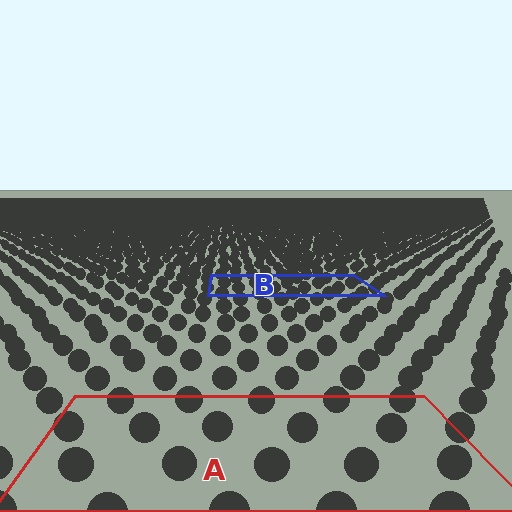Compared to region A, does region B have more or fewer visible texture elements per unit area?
Region B has more texture elements per unit area — they are packed more densely because it is farther away.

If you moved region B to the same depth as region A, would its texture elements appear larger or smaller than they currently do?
They would appear larger. At a closer depth, the same texture elements are projected at a bigger on-screen size.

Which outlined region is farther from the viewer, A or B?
Region B is farther from the viewer — the texture elements inside it appear smaller and more densely packed.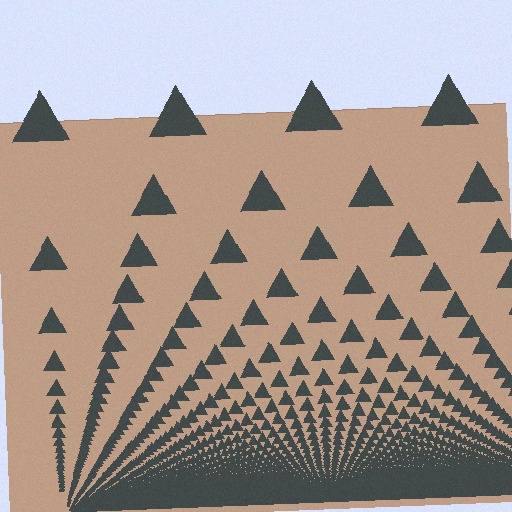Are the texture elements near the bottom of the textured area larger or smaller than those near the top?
Smaller. The gradient is inverted — elements near the bottom are smaller and denser.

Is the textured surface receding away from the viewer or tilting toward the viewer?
The surface appears to tilt toward the viewer. Texture elements get larger and sparser toward the top.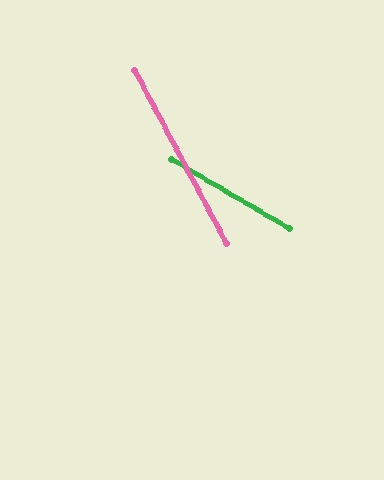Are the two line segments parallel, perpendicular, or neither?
Neither parallel nor perpendicular — they differ by about 32°.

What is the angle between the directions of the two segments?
Approximately 32 degrees.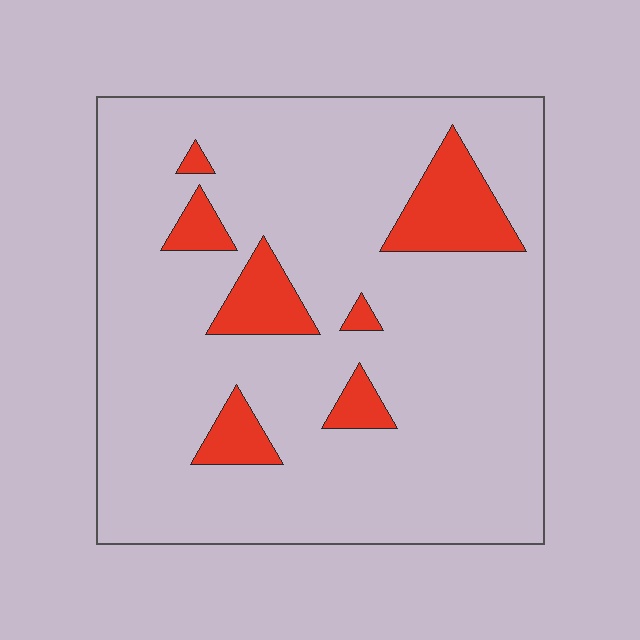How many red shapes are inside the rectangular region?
7.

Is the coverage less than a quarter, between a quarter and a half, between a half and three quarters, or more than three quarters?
Less than a quarter.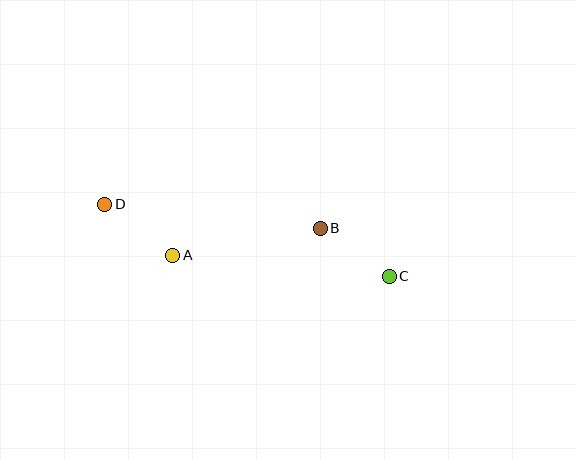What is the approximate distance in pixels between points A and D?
The distance between A and D is approximately 85 pixels.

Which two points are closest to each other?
Points B and C are closest to each other.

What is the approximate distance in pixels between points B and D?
The distance between B and D is approximately 217 pixels.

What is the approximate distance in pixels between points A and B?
The distance between A and B is approximately 150 pixels.